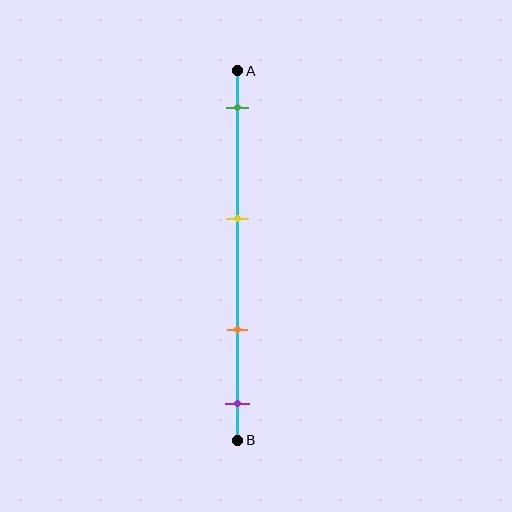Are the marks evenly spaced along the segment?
No, the marks are not evenly spaced.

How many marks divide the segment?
There are 4 marks dividing the segment.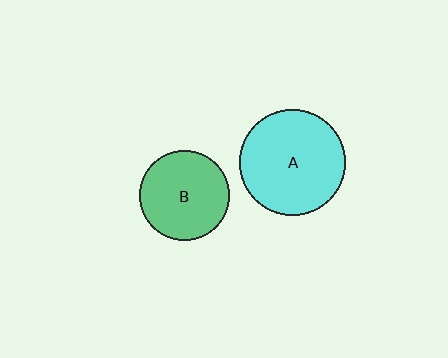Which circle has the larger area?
Circle A (cyan).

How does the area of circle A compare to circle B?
Approximately 1.4 times.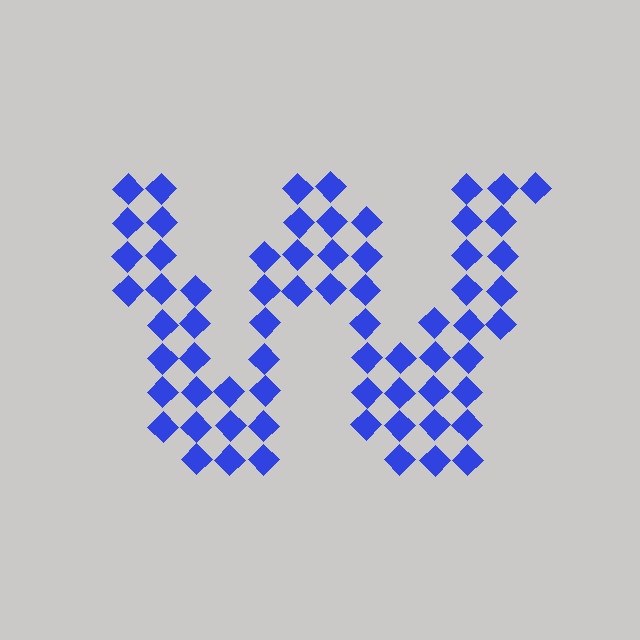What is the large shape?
The large shape is the letter W.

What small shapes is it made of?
It is made of small diamonds.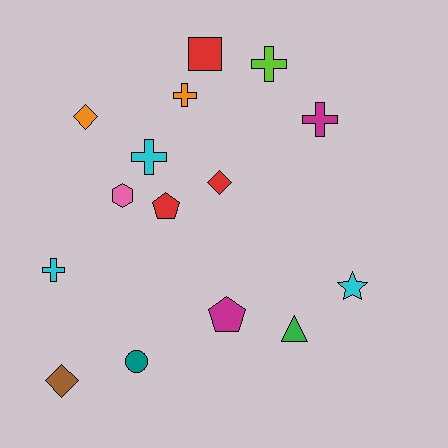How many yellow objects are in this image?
There are no yellow objects.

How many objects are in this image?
There are 15 objects.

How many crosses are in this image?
There are 5 crosses.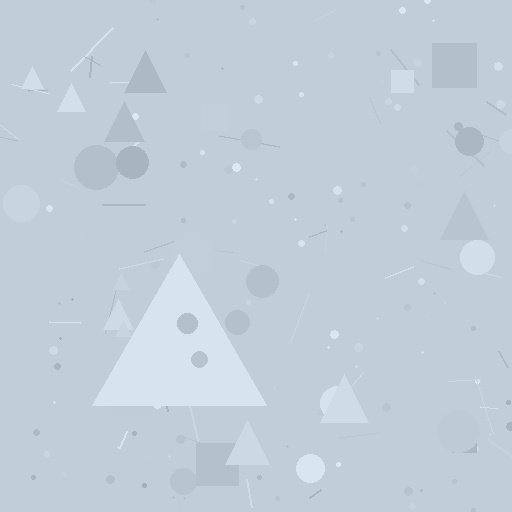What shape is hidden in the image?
A triangle is hidden in the image.